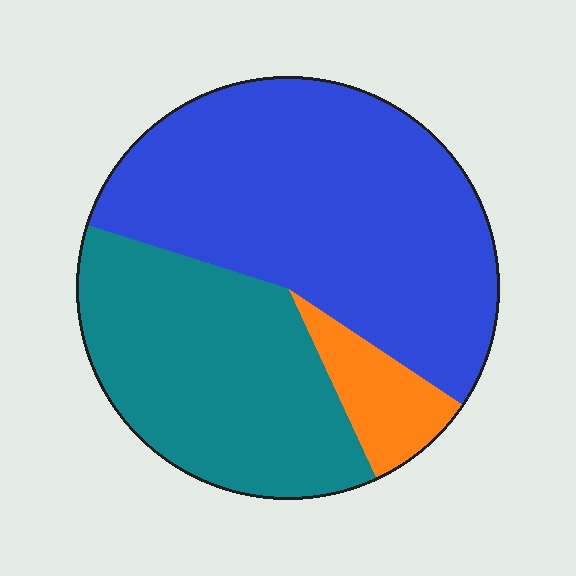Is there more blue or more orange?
Blue.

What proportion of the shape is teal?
Teal takes up about three eighths (3/8) of the shape.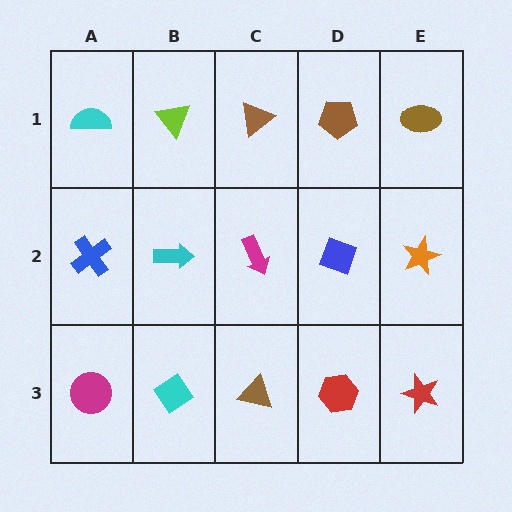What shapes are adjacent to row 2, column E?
A brown ellipse (row 1, column E), a red star (row 3, column E), a blue diamond (row 2, column D).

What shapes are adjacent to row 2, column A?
A cyan semicircle (row 1, column A), a magenta circle (row 3, column A), a cyan arrow (row 2, column B).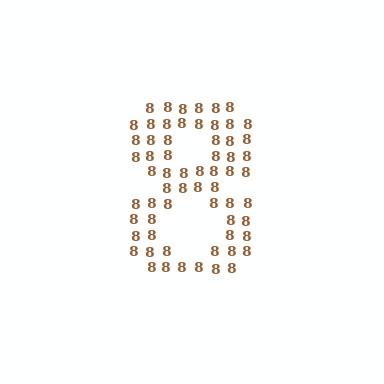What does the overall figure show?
The overall figure shows the digit 8.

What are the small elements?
The small elements are digit 8's.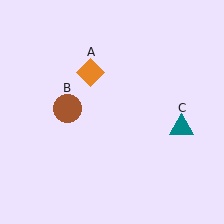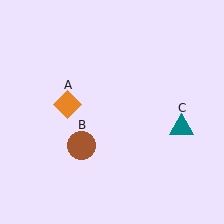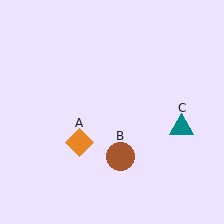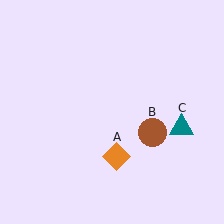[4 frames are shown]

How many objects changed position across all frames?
2 objects changed position: orange diamond (object A), brown circle (object B).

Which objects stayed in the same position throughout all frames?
Teal triangle (object C) remained stationary.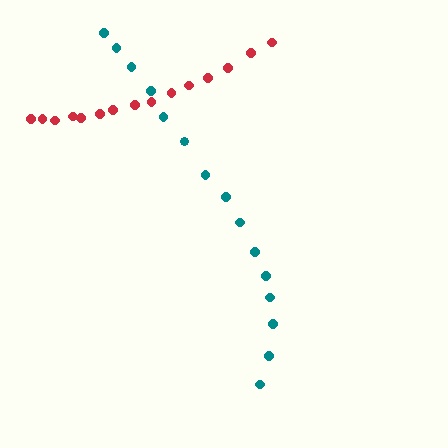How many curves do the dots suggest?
There are 2 distinct paths.